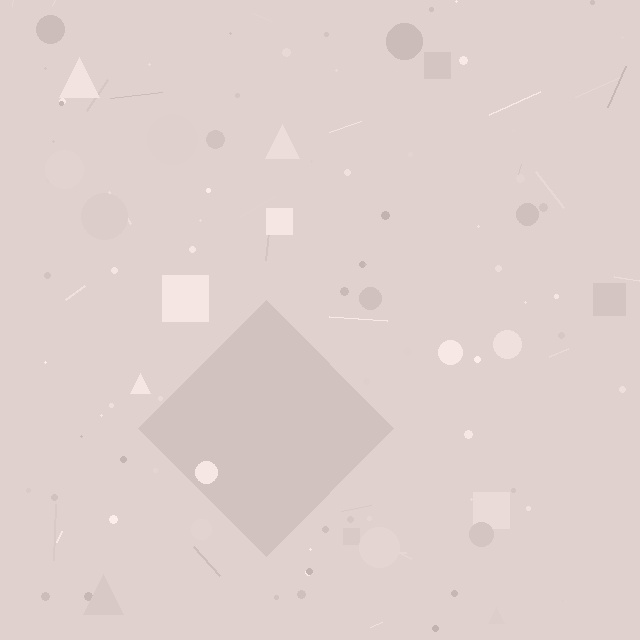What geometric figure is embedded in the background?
A diamond is embedded in the background.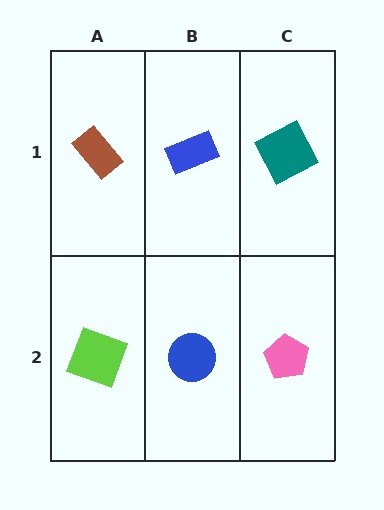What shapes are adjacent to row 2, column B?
A blue rectangle (row 1, column B), a lime square (row 2, column A), a pink pentagon (row 2, column C).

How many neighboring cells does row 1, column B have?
3.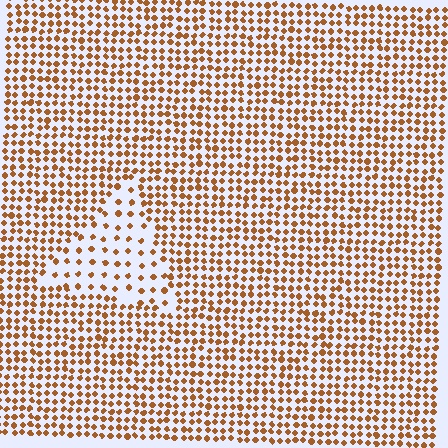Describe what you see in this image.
The image contains small brown elements arranged at two different densities. A triangle-shaped region is visible where the elements are less densely packed than the surrounding area.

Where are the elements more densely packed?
The elements are more densely packed outside the triangle boundary.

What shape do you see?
I see a triangle.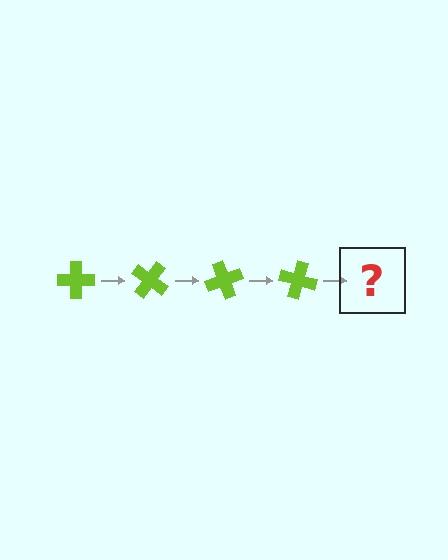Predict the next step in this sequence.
The next step is a lime cross rotated 140 degrees.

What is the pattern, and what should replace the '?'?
The pattern is that the cross rotates 35 degrees each step. The '?' should be a lime cross rotated 140 degrees.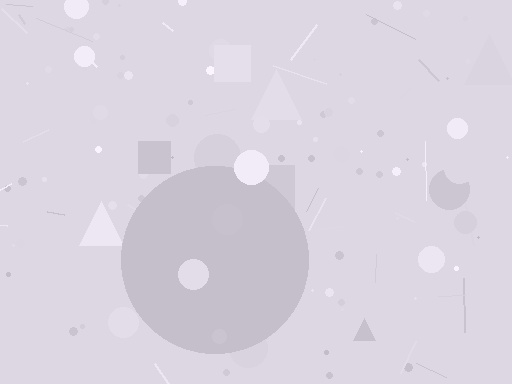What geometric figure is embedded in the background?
A circle is embedded in the background.